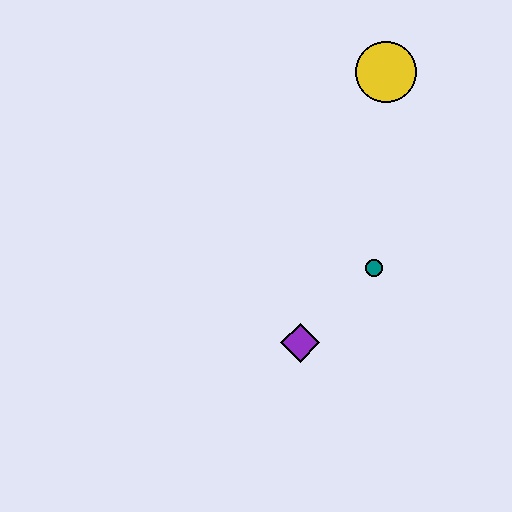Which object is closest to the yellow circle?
The teal circle is closest to the yellow circle.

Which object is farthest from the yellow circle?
The purple diamond is farthest from the yellow circle.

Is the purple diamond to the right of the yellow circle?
No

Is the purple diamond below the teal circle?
Yes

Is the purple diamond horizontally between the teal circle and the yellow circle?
No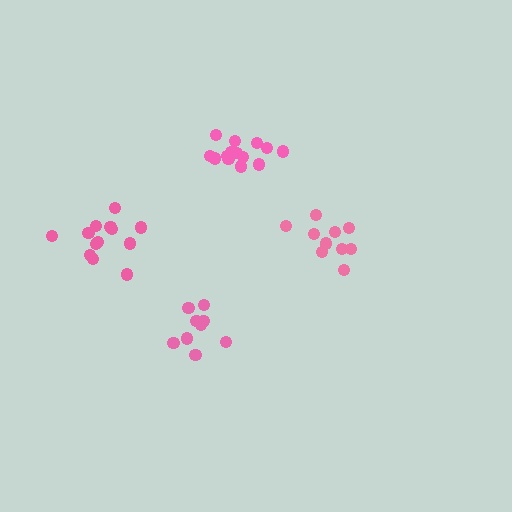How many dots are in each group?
Group 1: 9 dots, Group 2: 10 dots, Group 3: 13 dots, Group 4: 14 dots (46 total).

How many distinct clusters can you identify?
There are 4 distinct clusters.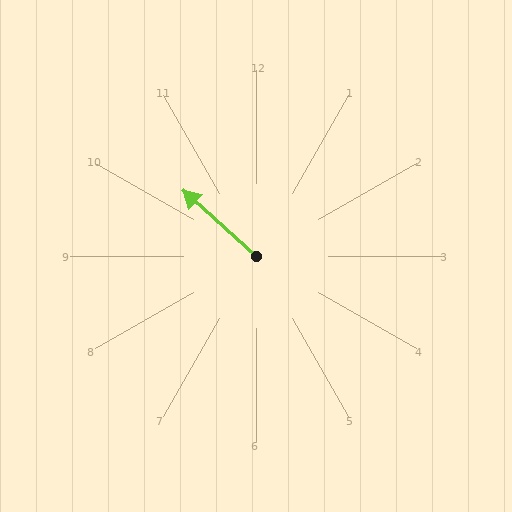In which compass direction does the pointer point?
Northwest.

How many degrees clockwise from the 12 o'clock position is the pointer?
Approximately 312 degrees.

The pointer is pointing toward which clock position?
Roughly 10 o'clock.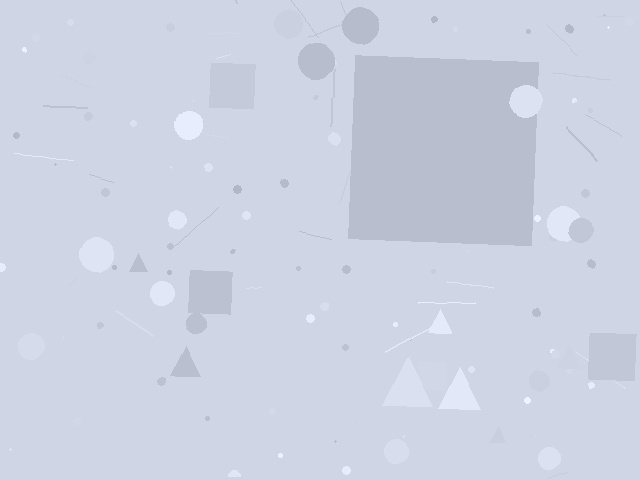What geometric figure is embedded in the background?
A square is embedded in the background.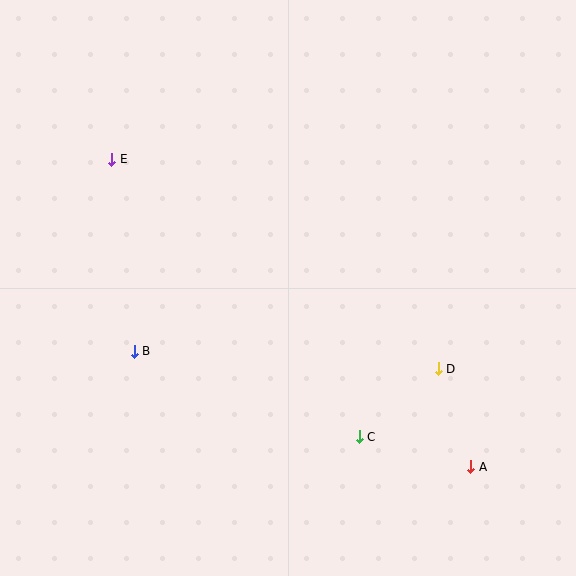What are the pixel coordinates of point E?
Point E is at (112, 159).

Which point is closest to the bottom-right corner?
Point A is closest to the bottom-right corner.